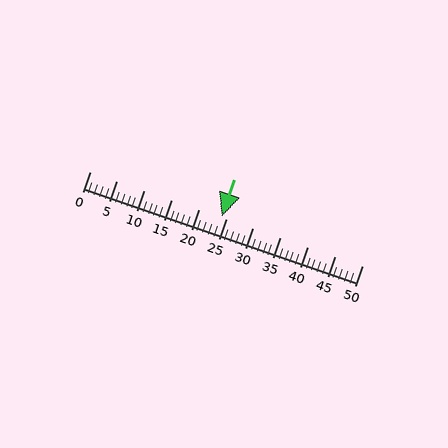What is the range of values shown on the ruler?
The ruler shows values from 0 to 50.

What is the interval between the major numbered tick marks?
The major tick marks are spaced 5 units apart.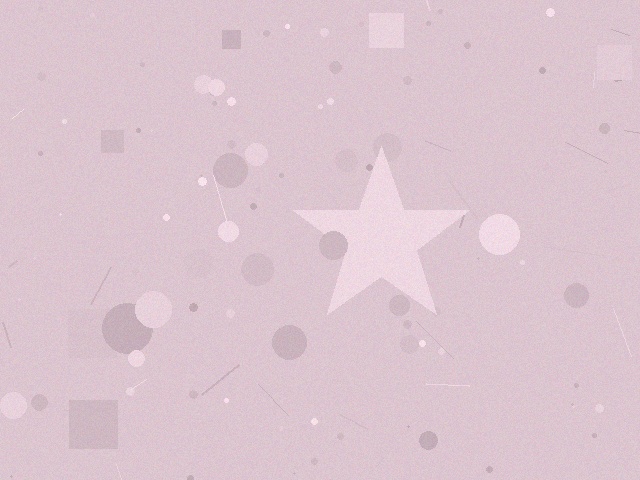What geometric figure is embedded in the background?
A star is embedded in the background.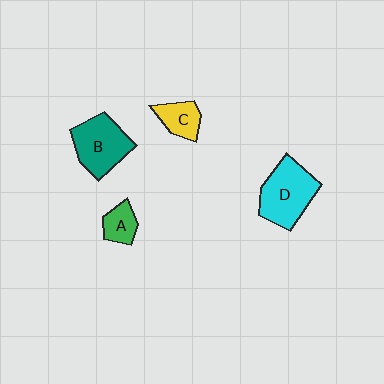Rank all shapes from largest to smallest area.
From largest to smallest: D (cyan), B (teal), C (yellow), A (green).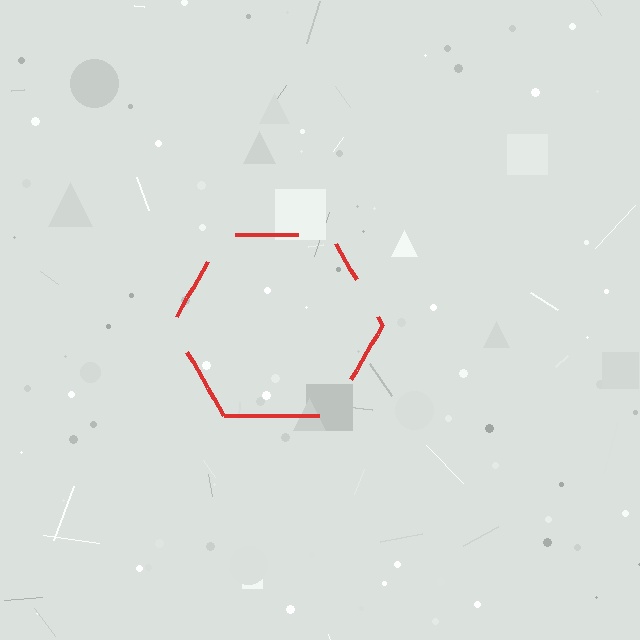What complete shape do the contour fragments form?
The contour fragments form a hexagon.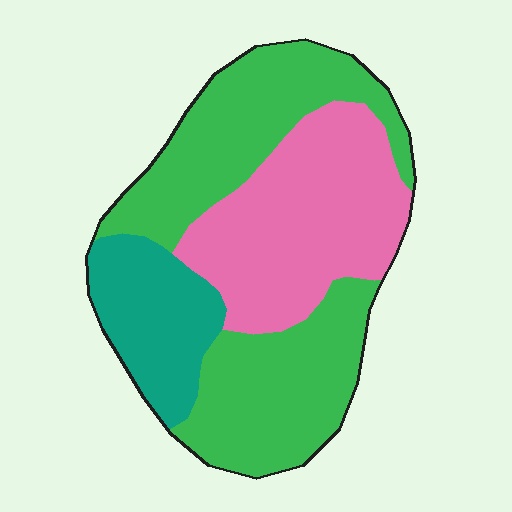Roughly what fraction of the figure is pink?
Pink takes up between a quarter and a half of the figure.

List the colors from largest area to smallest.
From largest to smallest: green, pink, teal.